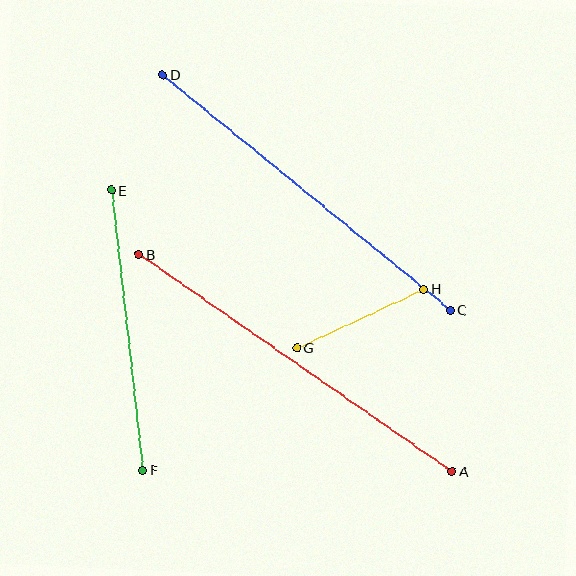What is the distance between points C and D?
The distance is approximately 372 pixels.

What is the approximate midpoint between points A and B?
The midpoint is at approximately (296, 363) pixels.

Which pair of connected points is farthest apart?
Points A and B are farthest apart.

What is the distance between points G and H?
The distance is approximately 140 pixels.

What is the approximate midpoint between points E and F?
The midpoint is at approximately (127, 330) pixels.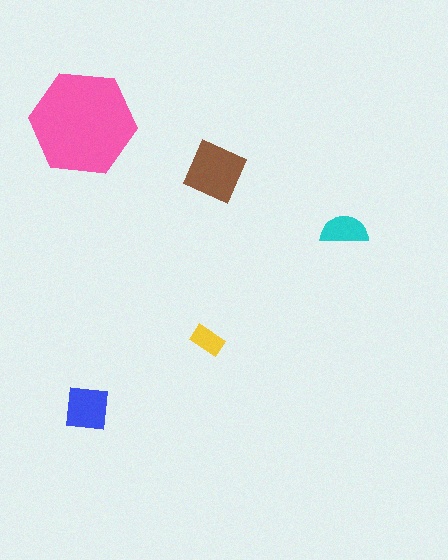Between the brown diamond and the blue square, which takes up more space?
The brown diamond.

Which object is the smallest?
The yellow rectangle.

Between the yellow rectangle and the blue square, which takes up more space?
The blue square.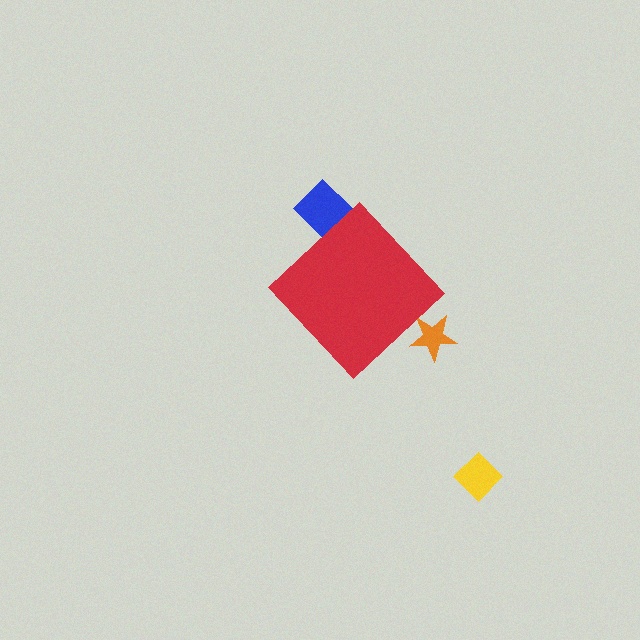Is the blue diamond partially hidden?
Yes, the blue diamond is partially hidden behind the red diamond.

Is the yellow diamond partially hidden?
No, the yellow diamond is fully visible.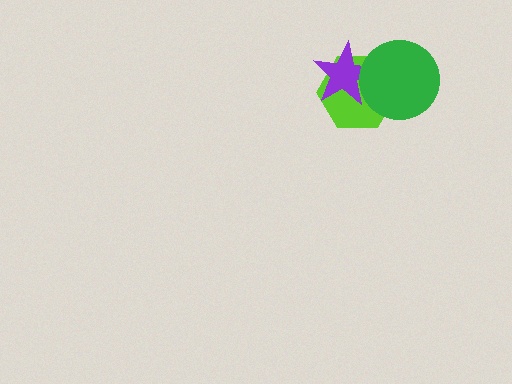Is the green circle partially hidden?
No, no other shape covers it.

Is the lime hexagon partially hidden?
Yes, it is partially covered by another shape.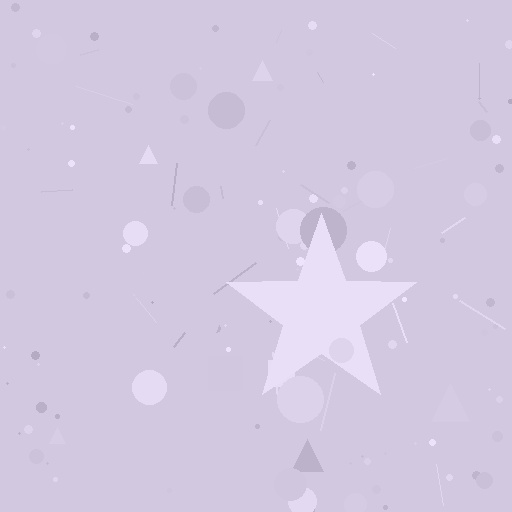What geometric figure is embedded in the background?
A star is embedded in the background.